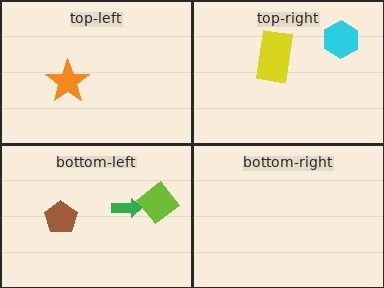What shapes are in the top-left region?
The orange star.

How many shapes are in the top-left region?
1.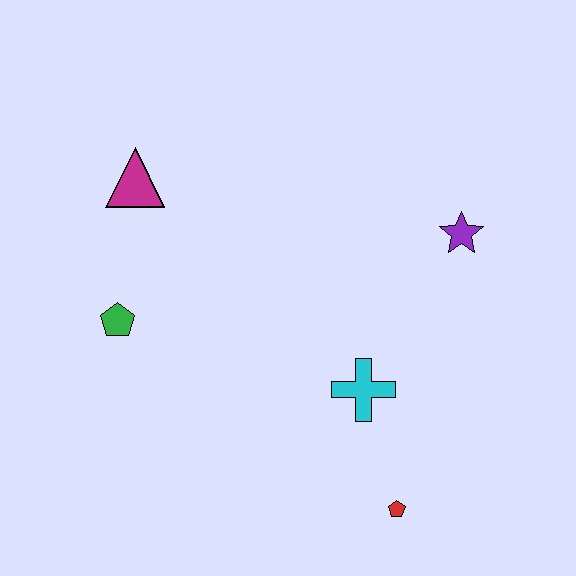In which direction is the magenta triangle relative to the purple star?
The magenta triangle is to the left of the purple star.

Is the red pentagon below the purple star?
Yes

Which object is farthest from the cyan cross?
The magenta triangle is farthest from the cyan cross.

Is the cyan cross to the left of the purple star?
Yes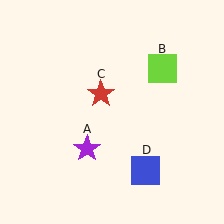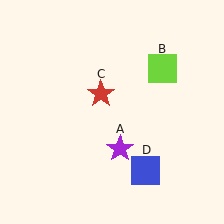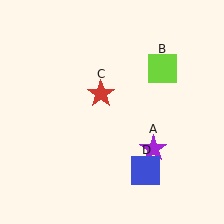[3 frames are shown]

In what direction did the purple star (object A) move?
The purple star (object A) moved right.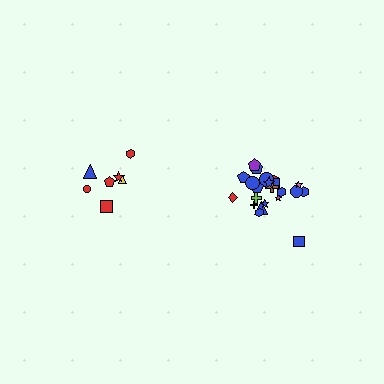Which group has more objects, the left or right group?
The right group.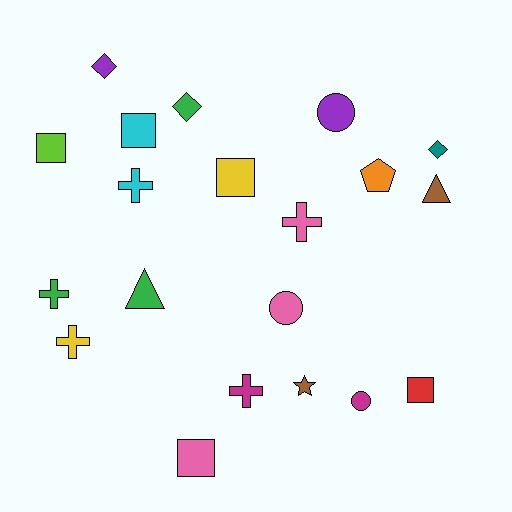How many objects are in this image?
There are 20 objects.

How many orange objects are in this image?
There is 1 orange object.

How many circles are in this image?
There are 3 circles.